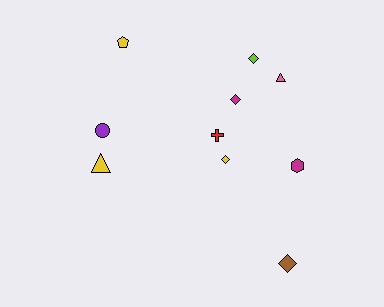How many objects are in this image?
There are 10 objects.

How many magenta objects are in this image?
There are 2 magenta objects.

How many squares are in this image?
There are no squares.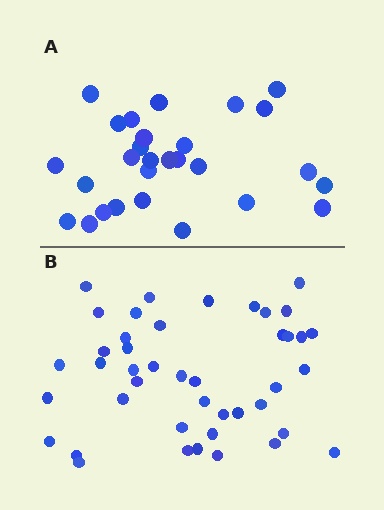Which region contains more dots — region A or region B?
Region B (the bottom region) has more dots.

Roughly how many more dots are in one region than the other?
Region B has approximately 15 more dots than region A.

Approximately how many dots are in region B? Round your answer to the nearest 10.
About 40 dots. (The exact count is 43, which rounds to 40.)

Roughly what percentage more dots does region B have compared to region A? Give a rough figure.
About 55% more.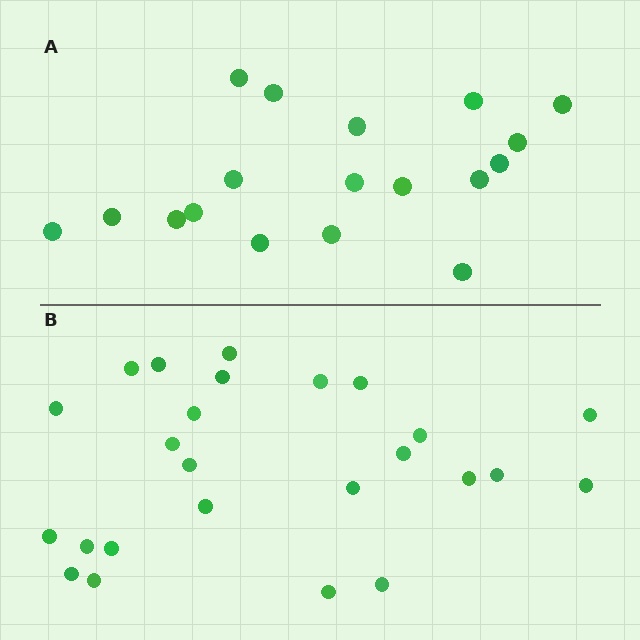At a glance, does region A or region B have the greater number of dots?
Region B (the bottom region) has more dots.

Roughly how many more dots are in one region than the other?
Region B has roughly 8 or so more dots than region A.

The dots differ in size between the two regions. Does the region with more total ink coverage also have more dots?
No. Region A has more total ink coverage because its dots are larger, but region B actually contains more individual dots. Total area can be misleading — the number of items is what matters here.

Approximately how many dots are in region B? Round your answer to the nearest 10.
About 20 dots. (The exact count is 25, which rounds to 20.)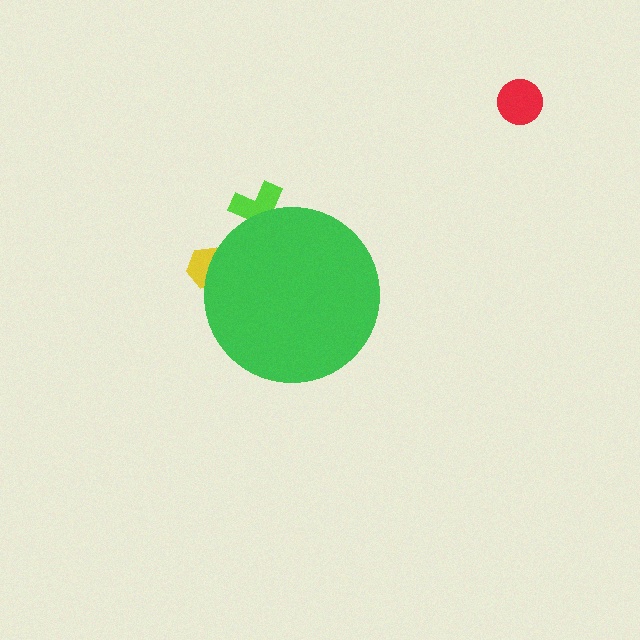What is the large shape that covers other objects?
A green circle.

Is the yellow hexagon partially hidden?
Yes, the yellow hexagon is partially hidden behind the green circle.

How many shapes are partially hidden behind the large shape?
2 shapes are partially hidden.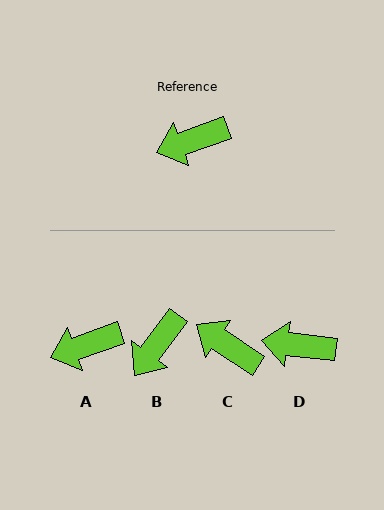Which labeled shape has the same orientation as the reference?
A.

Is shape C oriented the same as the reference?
No, it is off by about 54 degrees.